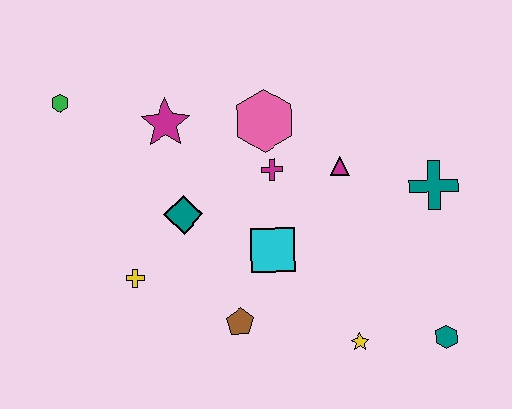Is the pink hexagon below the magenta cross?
No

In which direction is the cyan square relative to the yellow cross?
The cyan square is to the right of the yellow cross.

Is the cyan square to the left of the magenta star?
No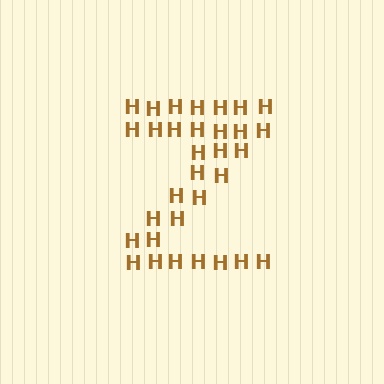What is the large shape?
The large shape is the letter Z.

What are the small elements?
The small elements are letter H's.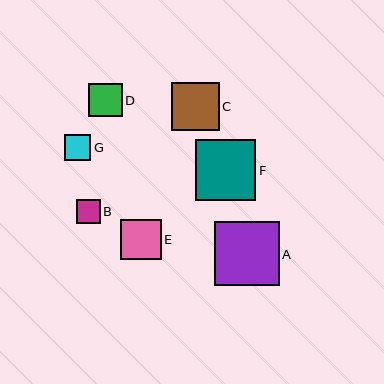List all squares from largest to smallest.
From largest to smallest: A, F, C, E, D, G, B.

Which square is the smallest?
Square B is the smallest with a size of approximately 24 pixels.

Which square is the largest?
Square A is the largest with a size of approximately 64 pixels.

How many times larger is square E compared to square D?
Square E is approximately 1.2 times the size of square D.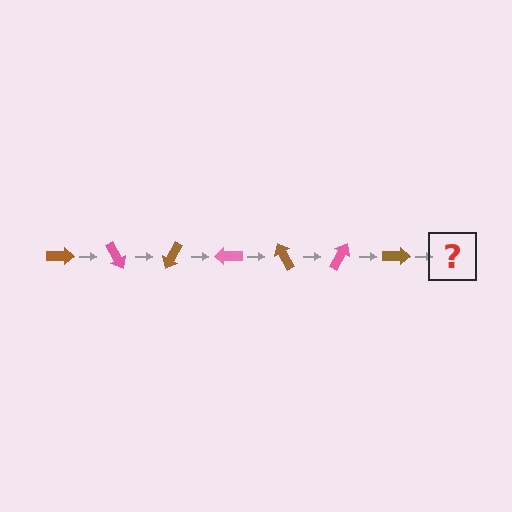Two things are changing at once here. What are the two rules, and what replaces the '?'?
The two rules are that it rotates 60 degrees each step and the color cycles through brown and pink. The '?' should be a pink arrow, rotated 420 degrees from the start.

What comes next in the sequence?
The next element should be a pink arrow, rotated 420 degrees from the start.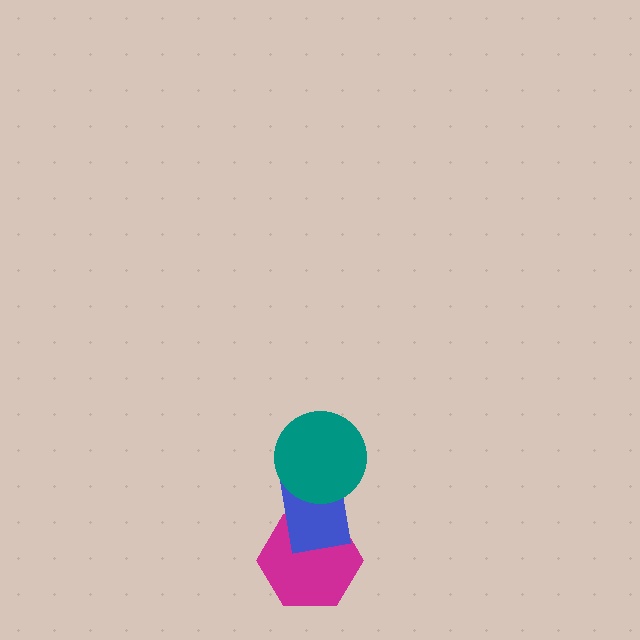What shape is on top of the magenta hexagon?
The blue rectangle is on top of the magenta hexagon.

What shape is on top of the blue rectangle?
The teal circle is on top of the blue rectangle.